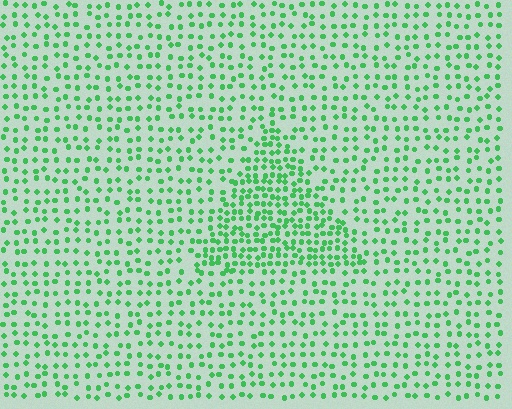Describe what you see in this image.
The image contains small green elements arranged at two different densities. A triangle-shaped region is visible where the elements are more densely packed than the surrounding area.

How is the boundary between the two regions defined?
The boundary is defined by a change in element density (approximately 1.9x ratio). All elements are the same color, size, and shape.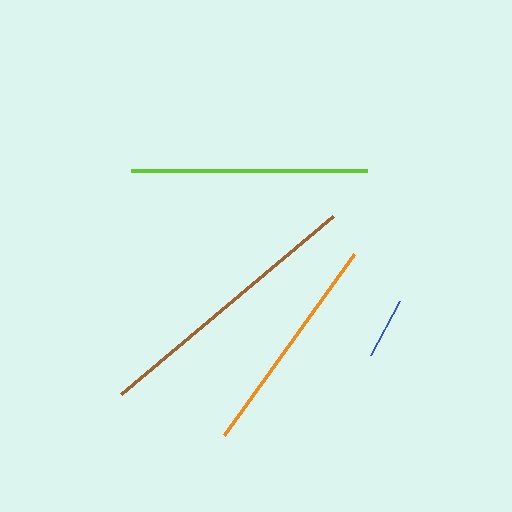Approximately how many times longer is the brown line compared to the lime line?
The brown line is approximately 1.2 times the length of the lime line.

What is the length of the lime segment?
The lime segment is approximately 236 pixels long.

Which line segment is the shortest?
The blue line is the shortest at approximately 62 pixels.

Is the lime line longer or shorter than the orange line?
The lime line is longer than the orange line.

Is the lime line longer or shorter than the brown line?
The brown line is longer than the lime line.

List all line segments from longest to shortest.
From longest to shortest: brown, lime, orange, blue.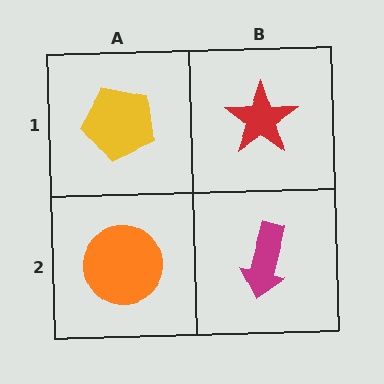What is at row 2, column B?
A magenta arrow.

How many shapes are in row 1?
2 shapes.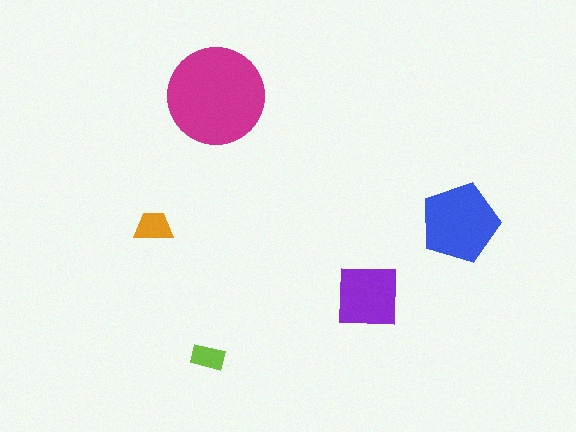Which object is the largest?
The magenta circle.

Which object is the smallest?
The lime rectangle.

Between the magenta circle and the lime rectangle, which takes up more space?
The magenta circle.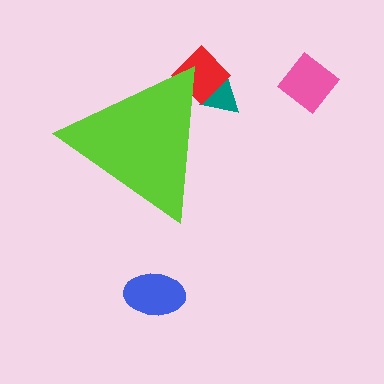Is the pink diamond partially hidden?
No, the pink diamond is fully visible.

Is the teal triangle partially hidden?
Yes, the teal triangle is partially hidden behind the lime triangle.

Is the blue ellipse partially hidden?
No, the blue ellipse is fully visible.